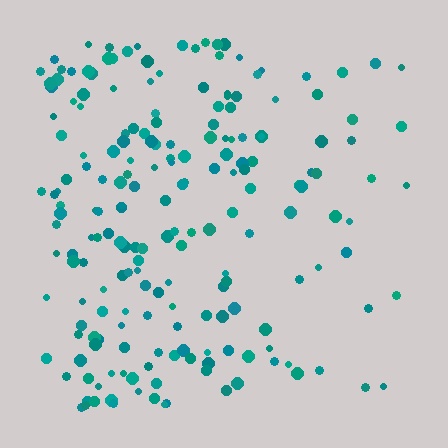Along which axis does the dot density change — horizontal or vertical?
Horizontal.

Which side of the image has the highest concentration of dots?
The left.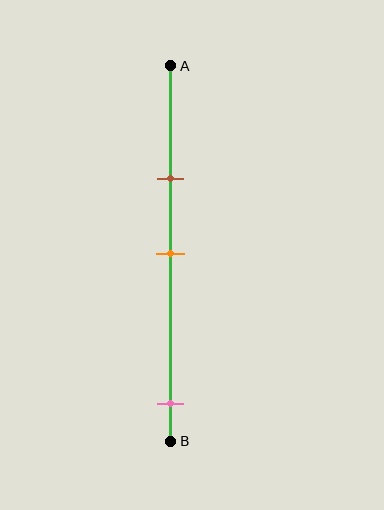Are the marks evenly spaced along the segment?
No, the marks are not evenly spaced.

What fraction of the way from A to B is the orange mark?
The orange mark is approximately 50% (0.5) of the way from A to B.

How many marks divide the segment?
There are 3 marks dividing the segment.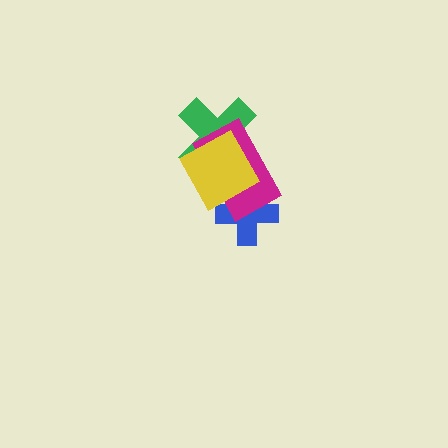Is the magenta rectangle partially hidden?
Yes, it is partially covered by another shape.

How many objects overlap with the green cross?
2 objects overlap with the green cross.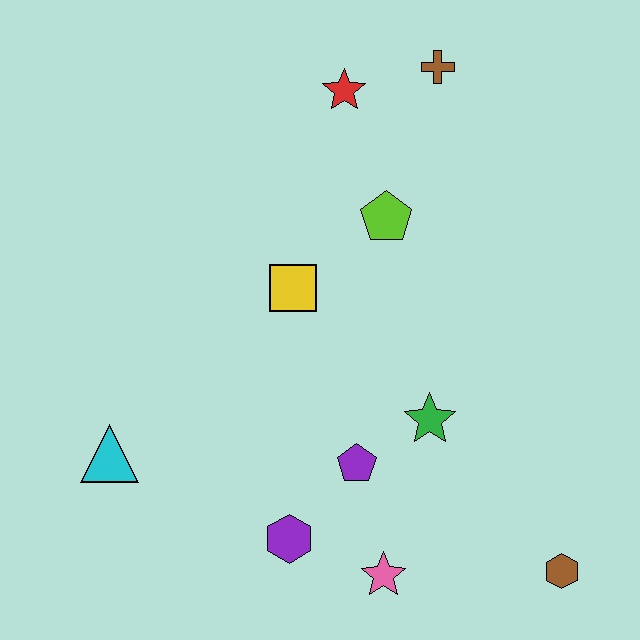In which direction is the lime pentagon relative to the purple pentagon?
The lime pentagon is above the purple pentagon.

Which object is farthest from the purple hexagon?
The brown cross is farthest from the purple hexagon.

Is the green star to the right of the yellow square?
Yes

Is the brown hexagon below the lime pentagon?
Yes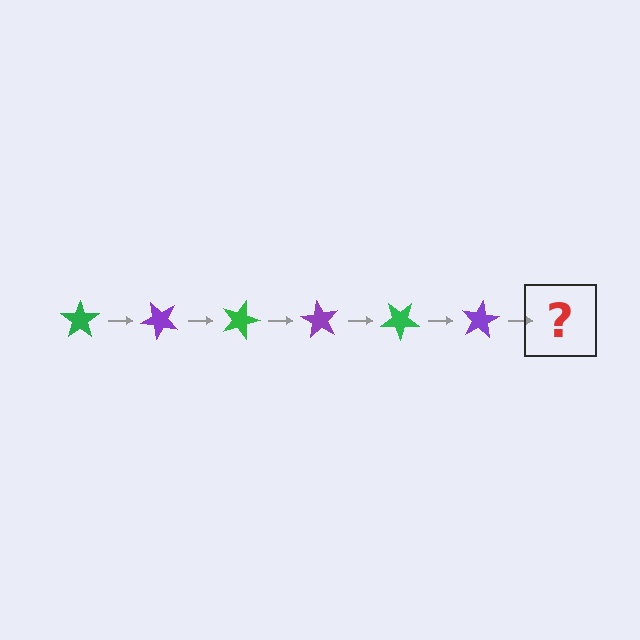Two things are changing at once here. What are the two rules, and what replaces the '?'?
The two rules are that it rotates 45 degrees each step and the color cycles through green and purple. The '?' should be a green star, rotated 270 degrees from the start.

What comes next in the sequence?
The next element should be a green star, rotated 270 degrees from the start.